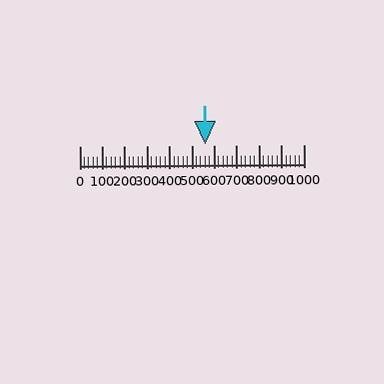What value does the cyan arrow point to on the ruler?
The cyan arrow points to approximately 560.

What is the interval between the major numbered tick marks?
The major tick marks are spaced 100 units apart.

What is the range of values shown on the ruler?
The ruler shows values from 0 to 1000.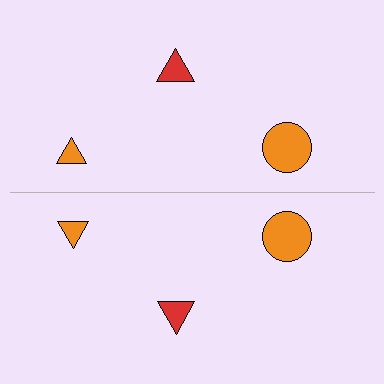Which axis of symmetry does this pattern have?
The pattern has a horizontal axis of symmetry running through the center of the image.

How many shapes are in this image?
There are 6 shapes in this image.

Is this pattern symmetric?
Yes, this pattern has bilateral (reflection) symmetry.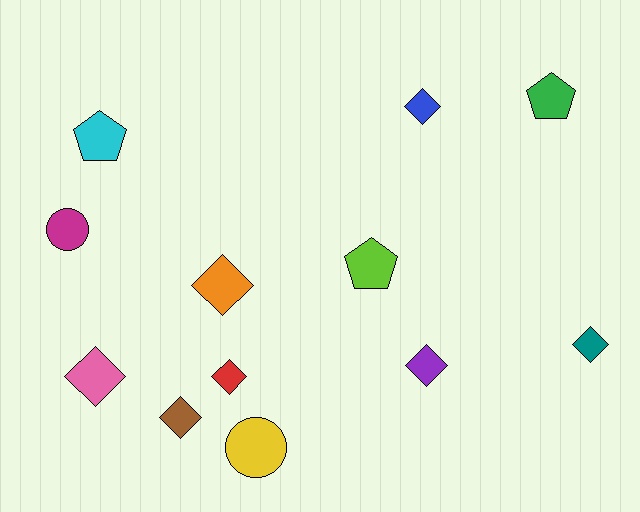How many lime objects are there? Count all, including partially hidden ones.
There is 1 lime object.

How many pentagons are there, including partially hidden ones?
There are 3 pentagons.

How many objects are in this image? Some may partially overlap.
There are 12 objects.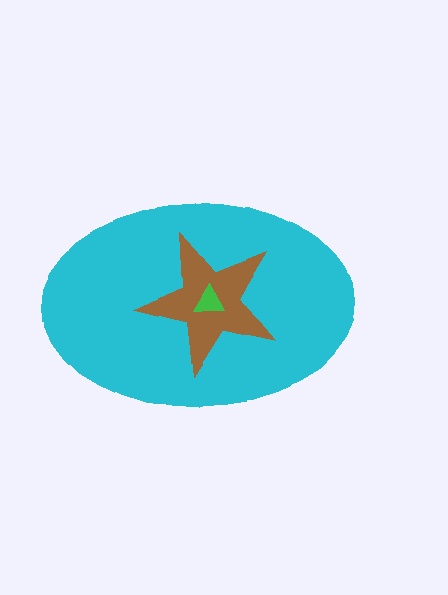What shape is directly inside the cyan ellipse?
The brown star.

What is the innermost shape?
The green triangle.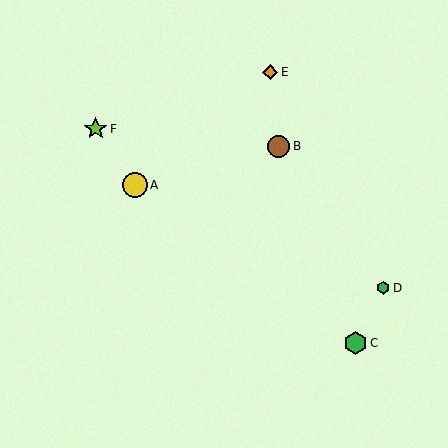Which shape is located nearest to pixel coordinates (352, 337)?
The green hexagon (labeled C) at (356, 343) is nearest to that location.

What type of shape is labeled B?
Shape B is a brown circle.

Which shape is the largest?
The yellow circle (labeled A) is the largest.